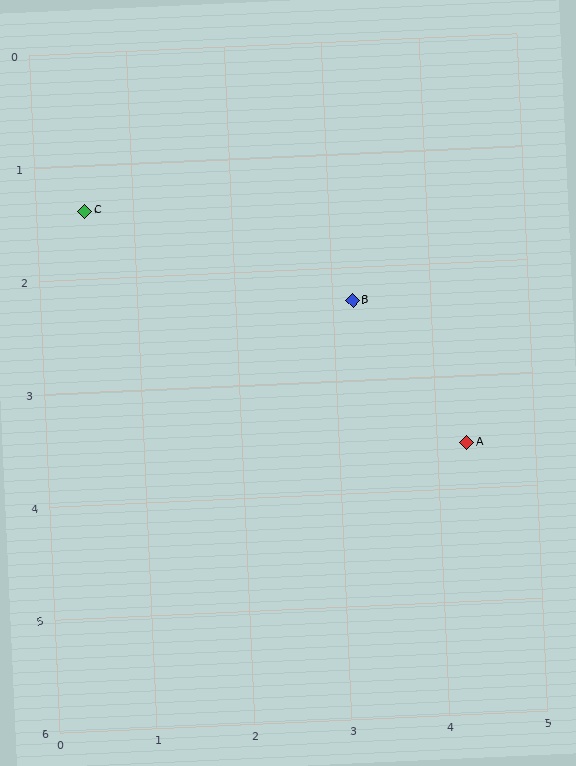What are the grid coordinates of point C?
Point C is at approximately (0.5, 1.4).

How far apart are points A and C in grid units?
Points A and C are about 4.4 grid units apart.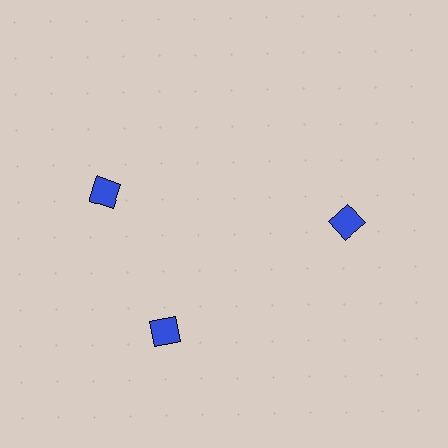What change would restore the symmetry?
The symmetry would be restored by rotating it back into even spacing with its neighbors so that all 3 diamonds sit at equal angles and equal distance from the center.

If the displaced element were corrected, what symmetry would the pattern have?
It would have 3-fold rotational symmetry — the pattern would map onto itself every 120 degrees.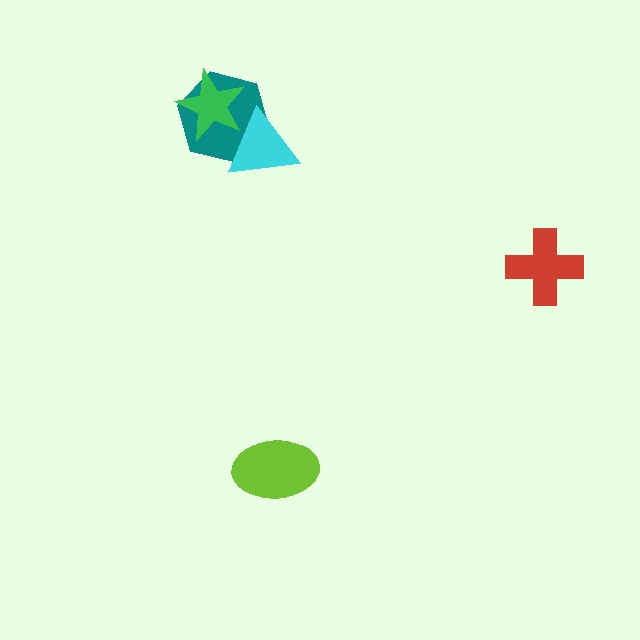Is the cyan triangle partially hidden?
Yes, it is partially covered by another shape.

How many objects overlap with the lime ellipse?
0 objects overlap with the lime ellipse.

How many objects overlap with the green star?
2 objects overlap with the green star.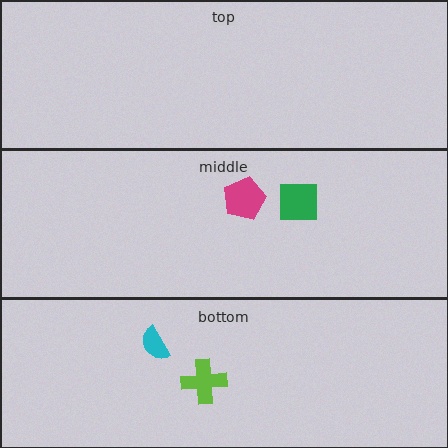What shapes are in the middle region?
The green square, the magenta pentagon.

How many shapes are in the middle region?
2.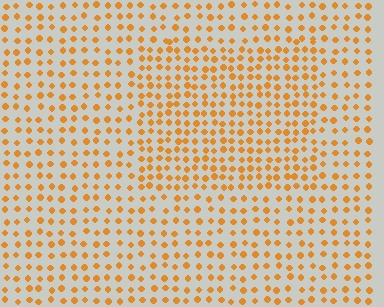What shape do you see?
I see a rectangle.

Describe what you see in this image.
The image contains small orange elements arranged at two different densities. A rectangle-shaped region is visible where the elements are more densely packed than the surrounding area.